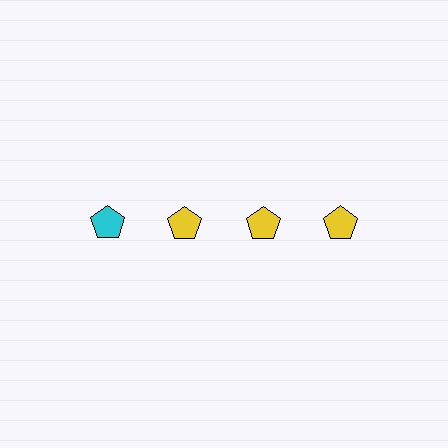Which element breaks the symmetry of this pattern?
The cyan pentagon in the top row, leftmost column breaks the symmetry. All other shapes are yellow pentagons.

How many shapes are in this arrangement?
There are 4 shapes arranged in a grid pattern.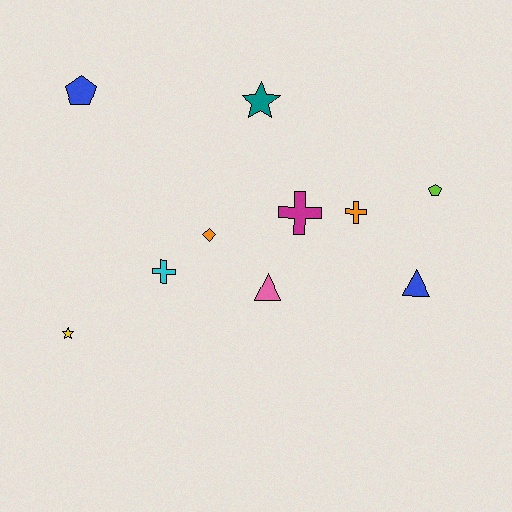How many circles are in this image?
There are no circles.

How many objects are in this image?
There are 10 objects.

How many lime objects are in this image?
There is 1 lime object.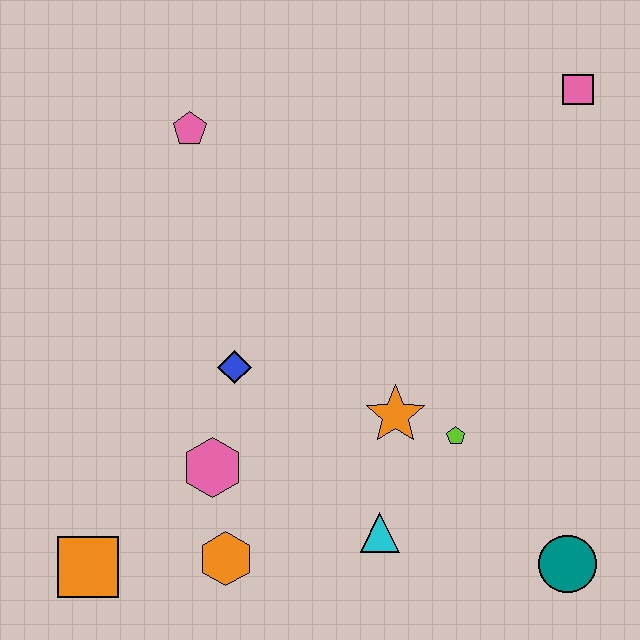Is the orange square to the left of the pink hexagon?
Yes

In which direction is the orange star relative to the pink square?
The orange star is below the pink square.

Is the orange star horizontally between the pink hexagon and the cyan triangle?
No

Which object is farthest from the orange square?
The pink square is farthest from the orange square.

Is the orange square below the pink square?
Yes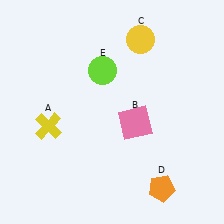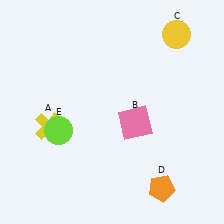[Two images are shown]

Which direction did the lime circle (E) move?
The lime circle (E) moved down.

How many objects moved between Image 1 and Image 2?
2 objects moved between the two images.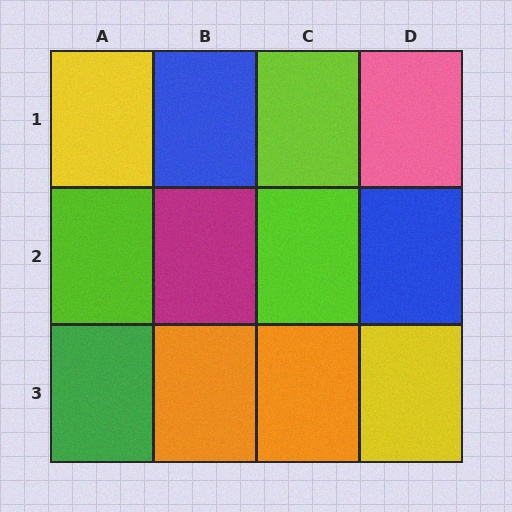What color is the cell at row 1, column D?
Pink.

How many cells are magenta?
1 cell is magenta.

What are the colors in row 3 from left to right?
Green, orange, orange, yellow.